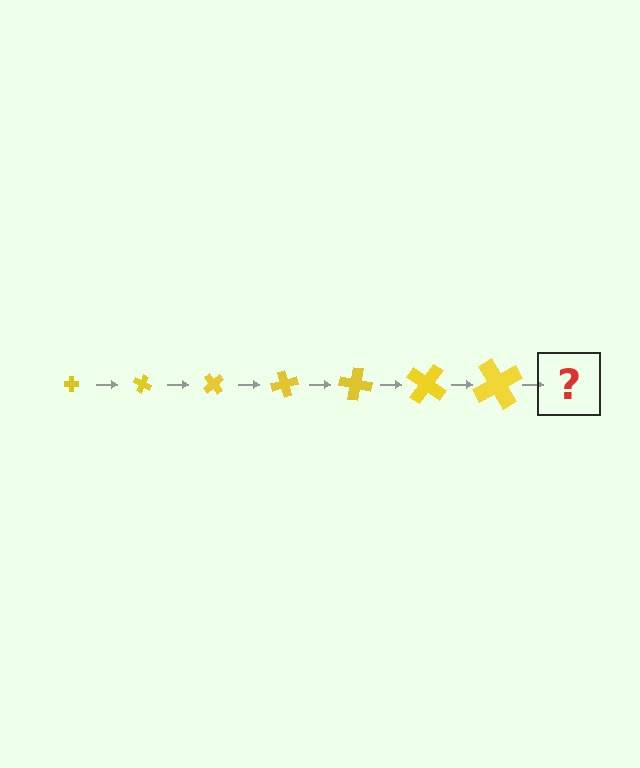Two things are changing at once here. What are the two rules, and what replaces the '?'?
The two rules are that the cross grows larger each step and it rotates 25 degrees each step. The '?' should be a cross, larger than the previous one and rotated 175 degrees from the start.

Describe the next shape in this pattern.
It should be a cross, larger than the previous one and rotated 175 degrees from the start.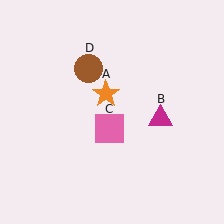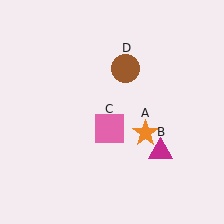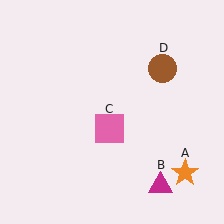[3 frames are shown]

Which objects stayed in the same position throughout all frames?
Pink square (object C) remained stationary.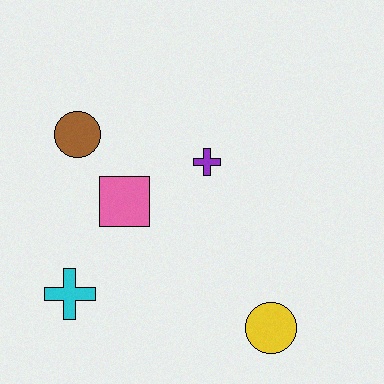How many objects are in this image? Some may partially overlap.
There are 5 objects.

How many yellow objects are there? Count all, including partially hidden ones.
There is 1 yellow object.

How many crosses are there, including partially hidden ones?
There are 2 crosses.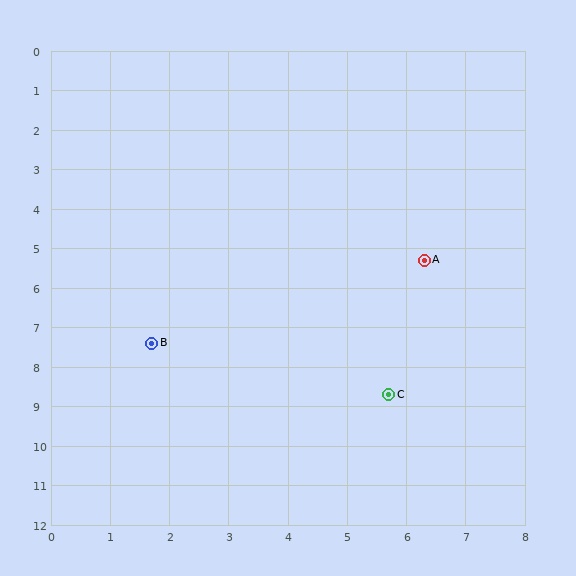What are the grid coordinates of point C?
Point C is at approximately (5.7, 8.7).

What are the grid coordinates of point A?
Point A is at approximately (6.3, 5.3).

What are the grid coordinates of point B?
Point B is at approximately (1.7, 7.4).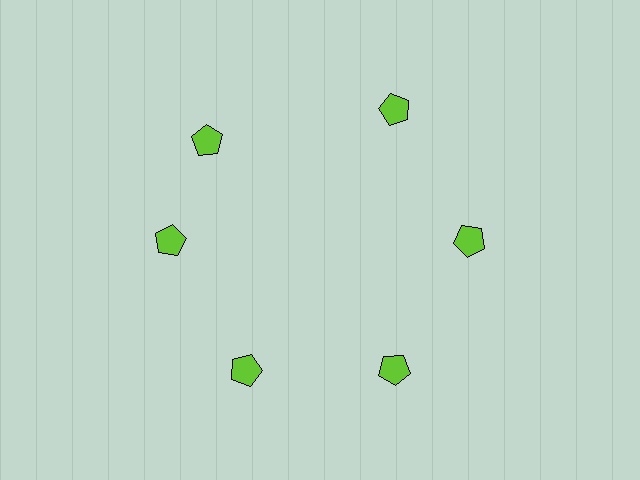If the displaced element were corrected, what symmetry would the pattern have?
It would have 6-fold rotational symmetry — the pattern would map onto itself every 60 degrees.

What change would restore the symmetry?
The symmetry would be restored by rotating it back into even spacing with its neighbors so that all 6 pentagons sit at equal angles and equal distance from the center.